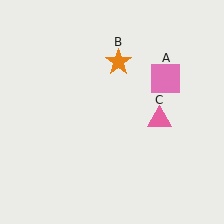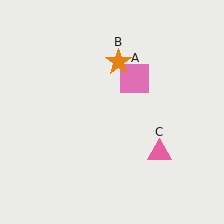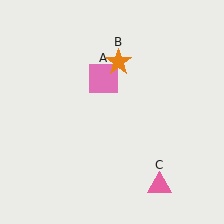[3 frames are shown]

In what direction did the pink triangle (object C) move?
The pink triangle (object C) moved down.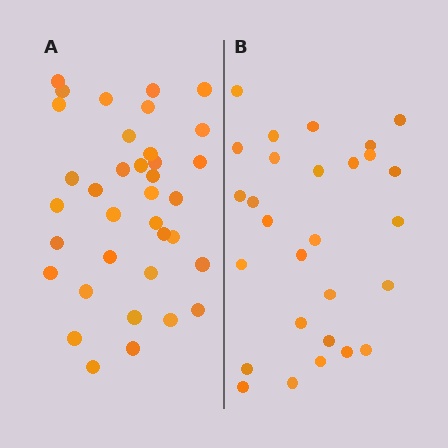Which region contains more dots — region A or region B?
Region A (the left region) has more dots.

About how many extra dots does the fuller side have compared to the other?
Region A has roughly 8 or so more dots than region B.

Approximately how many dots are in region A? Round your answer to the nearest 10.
About 40 dots. (The exact count is 36, which rounds to 40.)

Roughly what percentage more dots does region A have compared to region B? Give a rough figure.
About 30% more.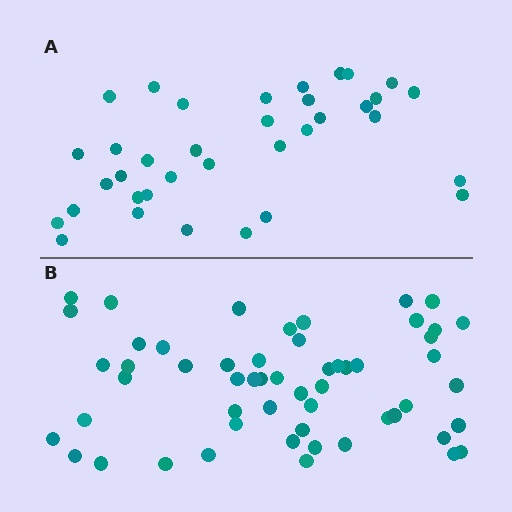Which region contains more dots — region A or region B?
Region B (the bottom region) has more dots.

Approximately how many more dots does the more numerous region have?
Region B has approximately 20 more dots than region A.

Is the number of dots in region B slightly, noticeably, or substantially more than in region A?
Region B has substantially more. The ratio is roughly 1.5 to 1.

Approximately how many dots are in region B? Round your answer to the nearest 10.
About 60 dots. (The exact count is 55, which rounds to 60.)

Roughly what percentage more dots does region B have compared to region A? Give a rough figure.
About 55% more.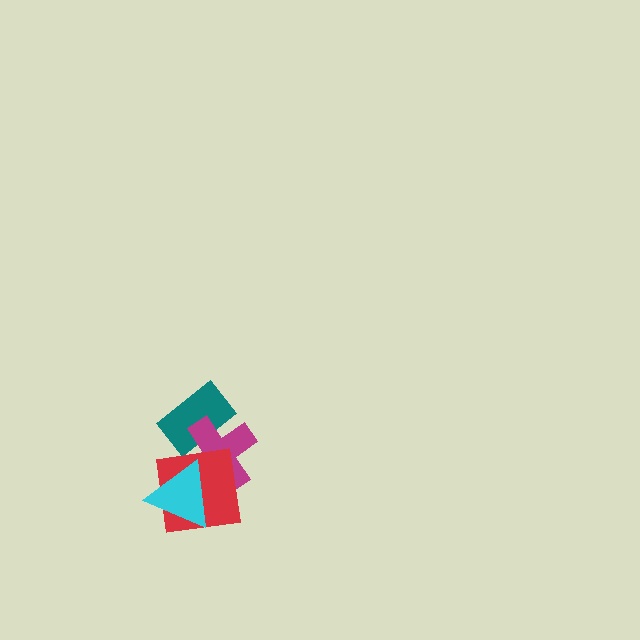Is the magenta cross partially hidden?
Yes, it is partially covered by another shape.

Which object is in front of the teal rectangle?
The magenta cross is in front of the teal rectangle.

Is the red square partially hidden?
Yes, it is partially covered by another shape.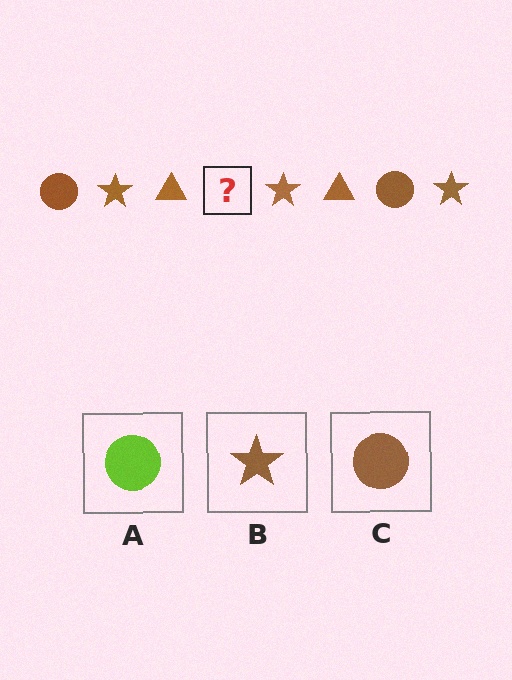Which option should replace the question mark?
Option C.